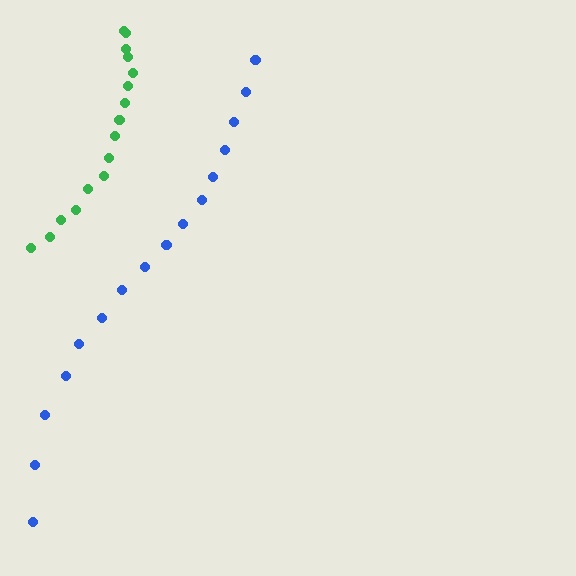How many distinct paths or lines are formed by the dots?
There are 2 distinct paths.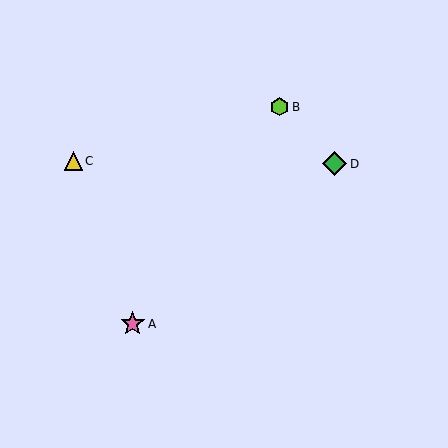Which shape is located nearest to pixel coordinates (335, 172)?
The green diamond (labeled D) at (335, 164) is nearest to that location.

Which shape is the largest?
The pink star (labeled A) is the largest.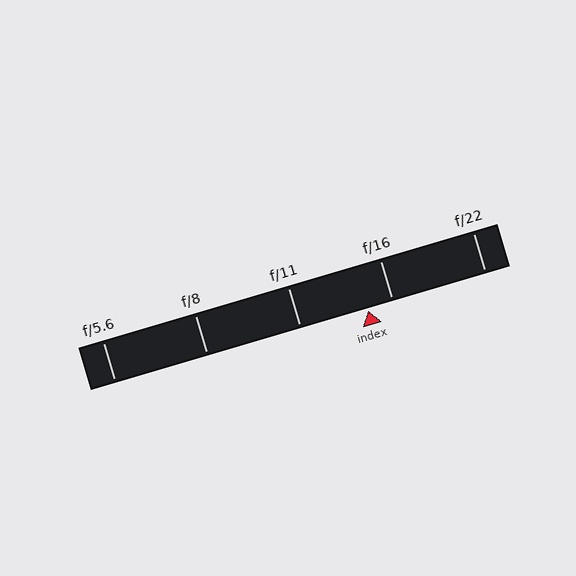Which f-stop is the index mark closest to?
The index mark is closest to f/16.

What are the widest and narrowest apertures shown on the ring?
The widest aperture shown is f/5.6 and the narrowest is f/22.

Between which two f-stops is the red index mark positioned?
The index mark is between f/11 and f/16.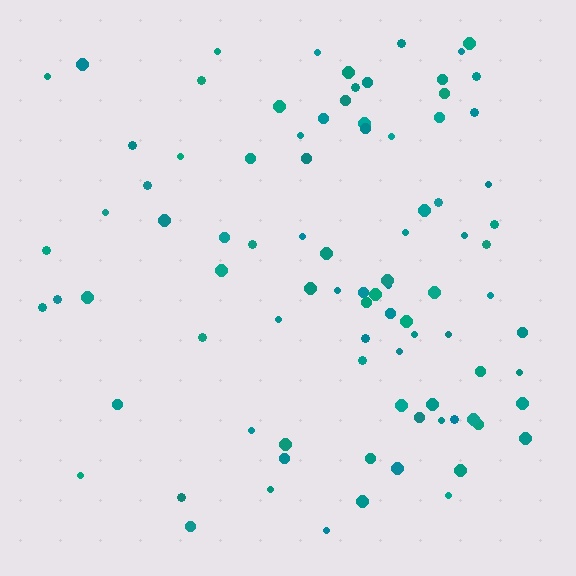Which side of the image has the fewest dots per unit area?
The left.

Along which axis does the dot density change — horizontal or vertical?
Horizontal.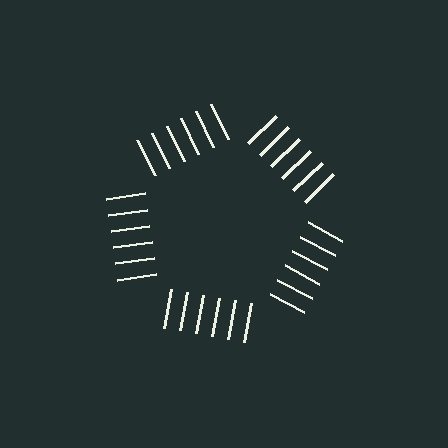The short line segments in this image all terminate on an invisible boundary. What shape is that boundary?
An illusory pentagon — the line segments terminate on its edges but no continuous stroke is drawn.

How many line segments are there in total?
30 — 6 along each of the 5 edges.